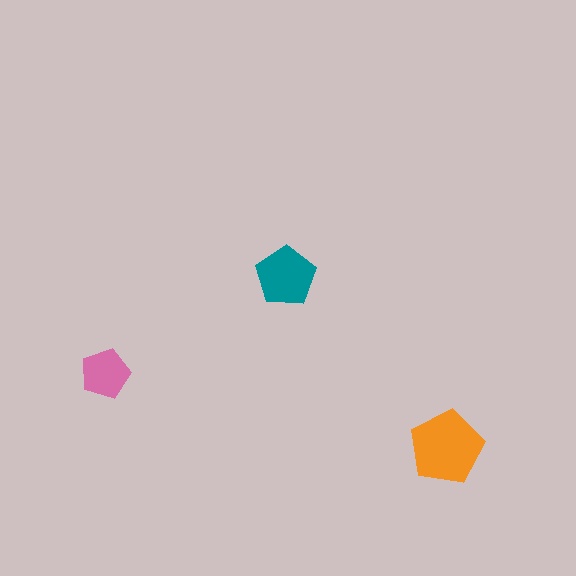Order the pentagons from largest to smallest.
the orange one, the teal one, the pink one.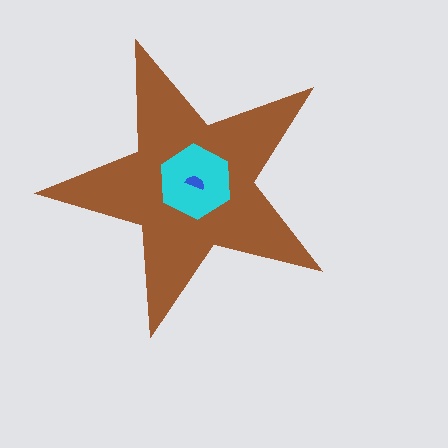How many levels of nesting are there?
3.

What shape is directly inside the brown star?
The cyan hexagon.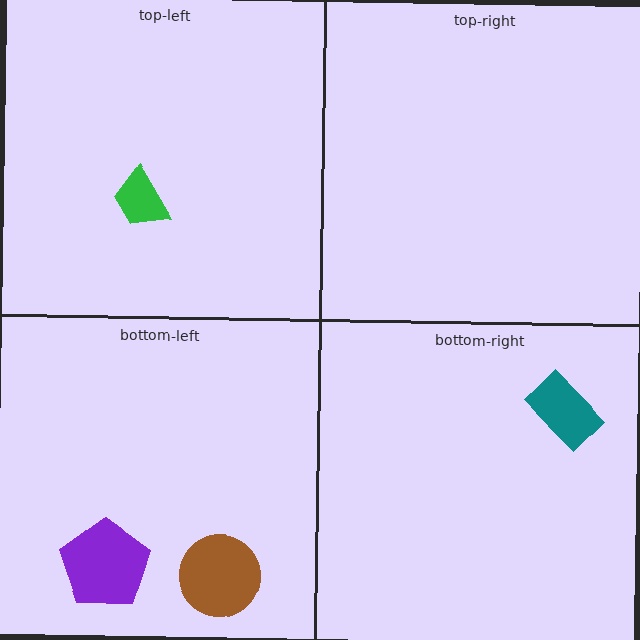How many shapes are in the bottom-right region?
1.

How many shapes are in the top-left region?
1.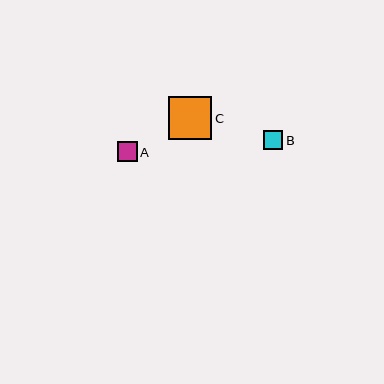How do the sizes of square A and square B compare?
Square A and square B are approximately the same size.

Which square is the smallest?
Square B is the smallest with a size of approximately 19 pixels.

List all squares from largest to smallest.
From largest to smallest: C, A, B.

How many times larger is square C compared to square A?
Square C is approximately 2.2 times the size of square A.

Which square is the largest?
Square C is the largest with a size of approximately 43 pixels.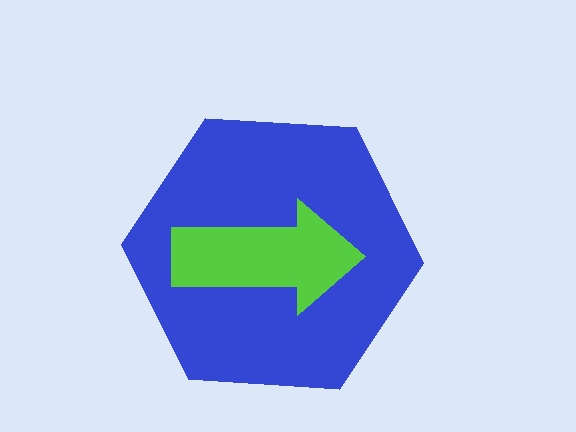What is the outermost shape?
The blue hexagon.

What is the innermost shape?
The lime arrow.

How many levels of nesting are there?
2.